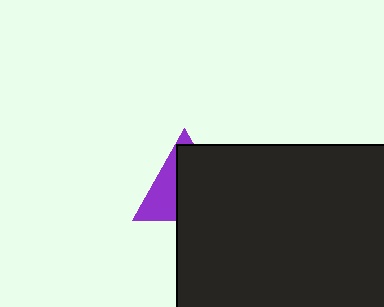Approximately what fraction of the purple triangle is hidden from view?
Roughly 63% of the purple triangle is hidden behind the black rectangle.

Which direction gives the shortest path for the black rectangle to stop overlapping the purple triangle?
Moving toward the lower-right gives the shortest separation.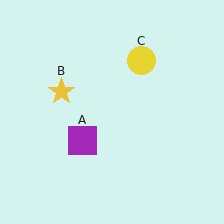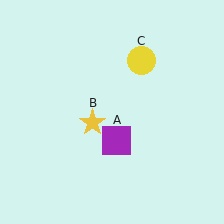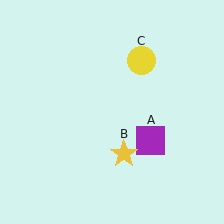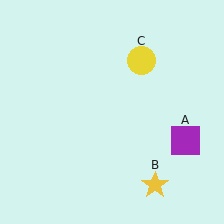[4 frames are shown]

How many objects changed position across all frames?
2 objects changed position: purple square (object A), yellow star (object B).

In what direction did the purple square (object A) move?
The purple square (object A) moved right.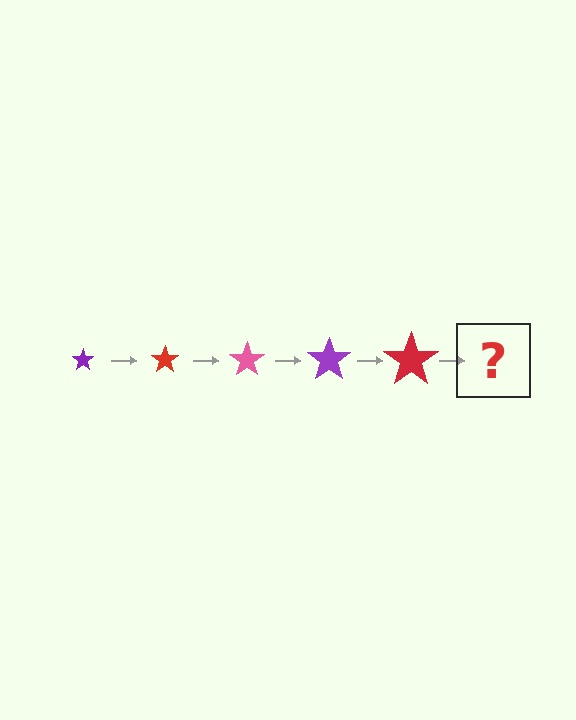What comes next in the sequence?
The next element should be a pink star, larger than the previous one.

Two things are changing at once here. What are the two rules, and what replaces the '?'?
The two rules are that the star grows larger each step and the color cycles through purple, red, and pink. The '?' should be a pink star, larger than the previous one.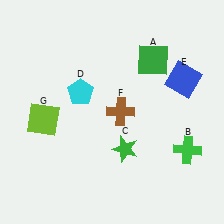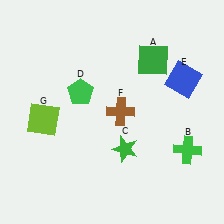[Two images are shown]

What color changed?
The pentagon (D) changed from cyan in Image 1 to green in Image 2.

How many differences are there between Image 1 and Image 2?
There is 1 difference between the two images.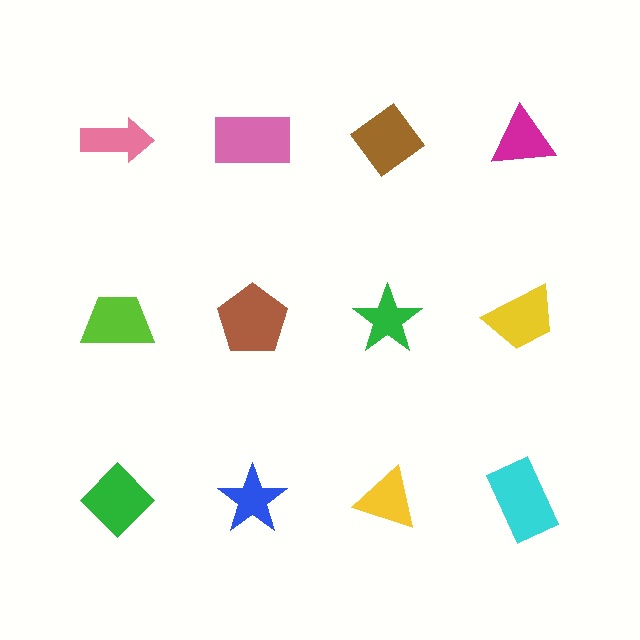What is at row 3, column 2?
A blue star.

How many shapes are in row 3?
4 shapes.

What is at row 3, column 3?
A yellow triangle.